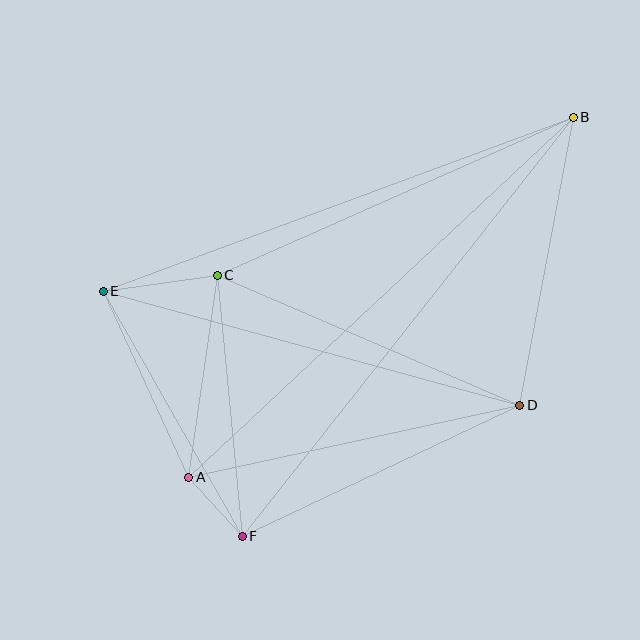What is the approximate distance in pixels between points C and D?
The distance between C and D is approximately 329 pixels.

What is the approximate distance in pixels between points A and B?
The distance between A and B is approximately 527 pixels.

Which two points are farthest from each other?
Points B and F are farthest from each other.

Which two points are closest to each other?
Points A and F are closest to each other.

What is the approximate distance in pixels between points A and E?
The distance between A and E is approximately 205 pixels.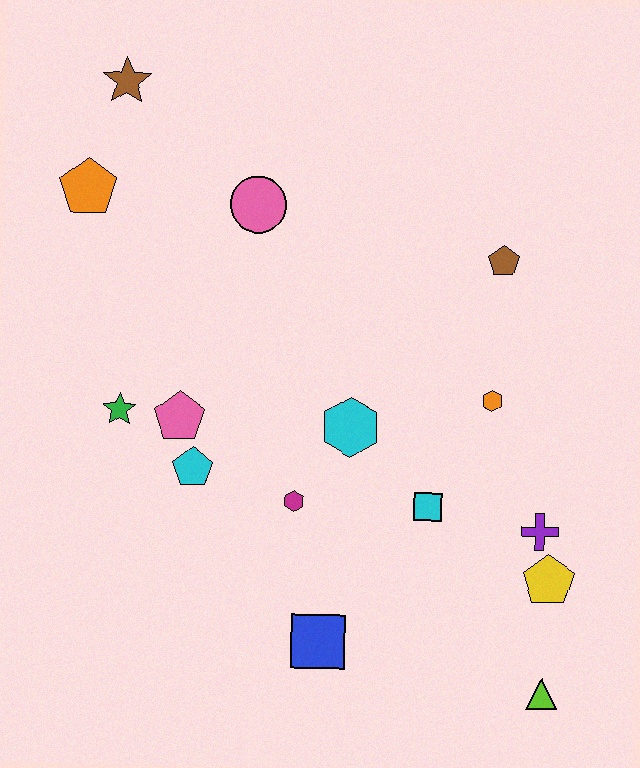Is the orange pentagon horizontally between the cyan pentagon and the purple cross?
No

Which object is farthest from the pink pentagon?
The lime triangle is farthest from the pink pentagon.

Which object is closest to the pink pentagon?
The cyan pentagon is closest to the pink pentagon.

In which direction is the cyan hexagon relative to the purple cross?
The cyan hexagon is to the left of the purple cross.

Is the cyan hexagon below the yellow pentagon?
No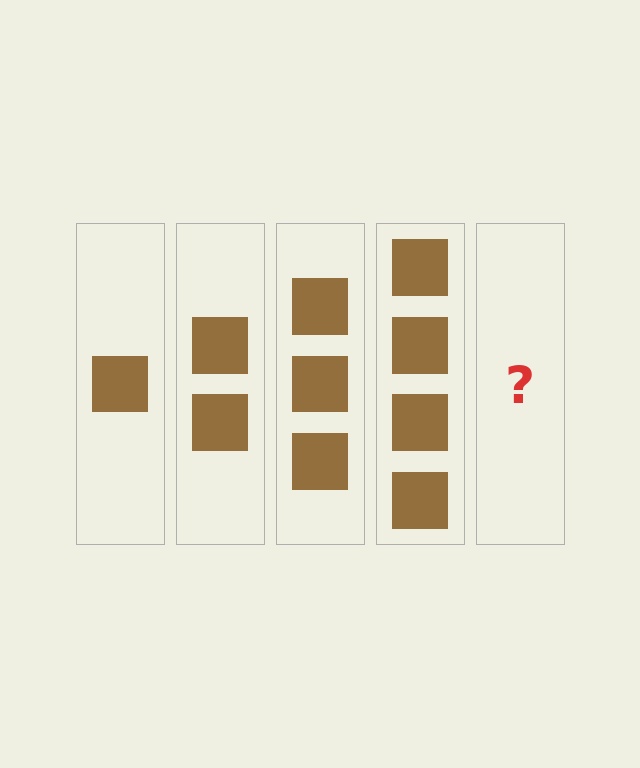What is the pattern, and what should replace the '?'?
The pattern is that each step adds one more square. The '?' should be 5 squares.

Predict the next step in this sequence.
The next step is 5 squares.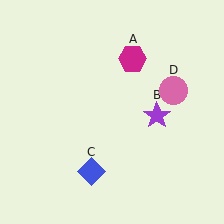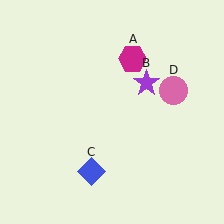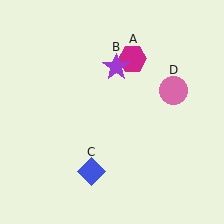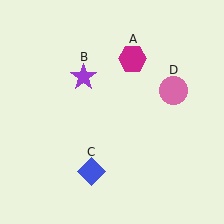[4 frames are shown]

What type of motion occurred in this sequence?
The purple star (object B) rotated counterclockwise around the center of the scene.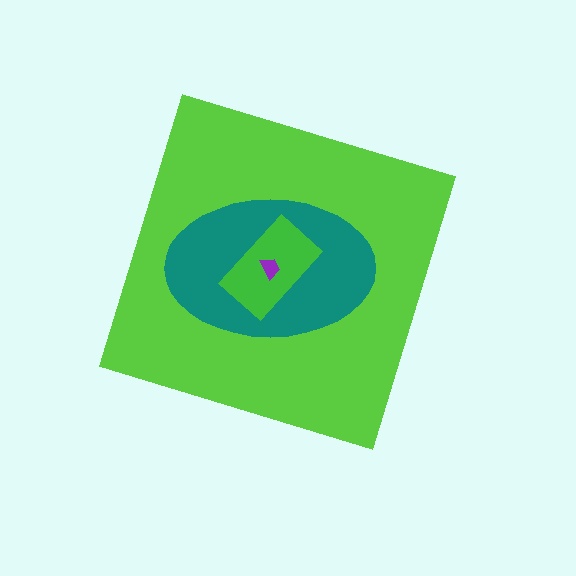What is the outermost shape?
The lime diamond.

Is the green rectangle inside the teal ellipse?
Yes.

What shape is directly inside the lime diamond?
The teal ellipse.